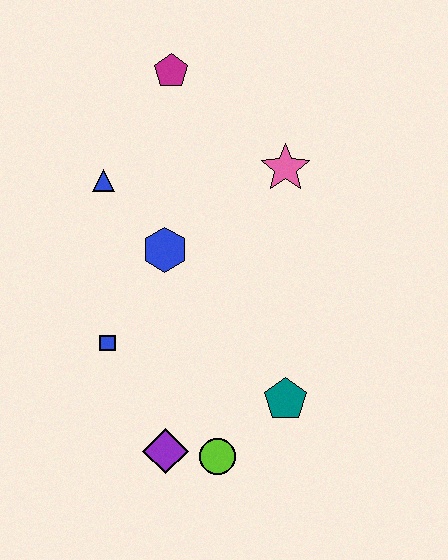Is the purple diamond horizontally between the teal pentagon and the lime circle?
No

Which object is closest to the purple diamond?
The lime circle is closest to the purple diamond.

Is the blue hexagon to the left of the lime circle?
Yes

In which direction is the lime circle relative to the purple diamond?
The lime circle is to the right of the purple diamond.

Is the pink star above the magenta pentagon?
No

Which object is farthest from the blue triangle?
The lime circle is farthest from the blue triangle.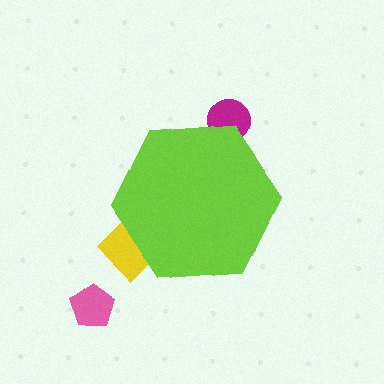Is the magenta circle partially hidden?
Yes, the magenta circle is partially hidden behind the lime hexagon.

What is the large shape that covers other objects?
A lime hexagon.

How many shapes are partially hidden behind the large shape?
2 shapes are partially hidden.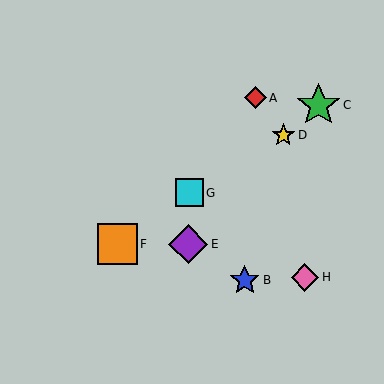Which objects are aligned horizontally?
Objects E, F are aligned horizontally.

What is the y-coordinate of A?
Object A is at y≈98.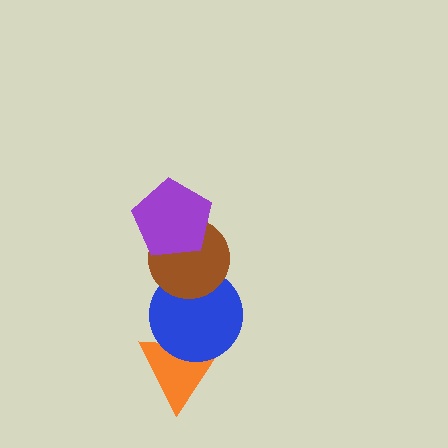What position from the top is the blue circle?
The blue circle is 3rd from the top.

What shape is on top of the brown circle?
The purple pentagon is on top of the brown circle.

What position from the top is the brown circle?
The brown circle is 2nd from the top.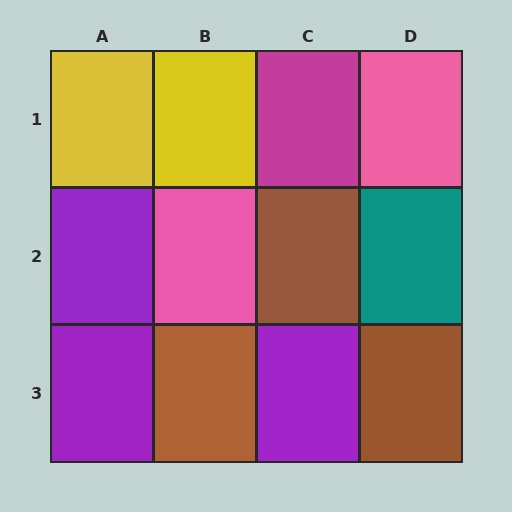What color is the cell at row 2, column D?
Teal.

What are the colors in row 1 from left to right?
Yellow, yellow, magenta, pink.